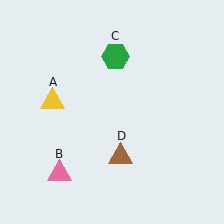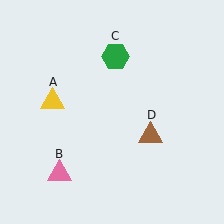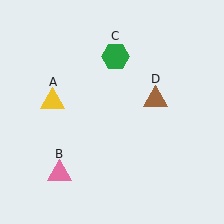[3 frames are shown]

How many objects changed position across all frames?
1 object changed position: brown triangle (object D).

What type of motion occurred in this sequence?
The brown triangle (object D) rotated counterclockwise around the center of the scene.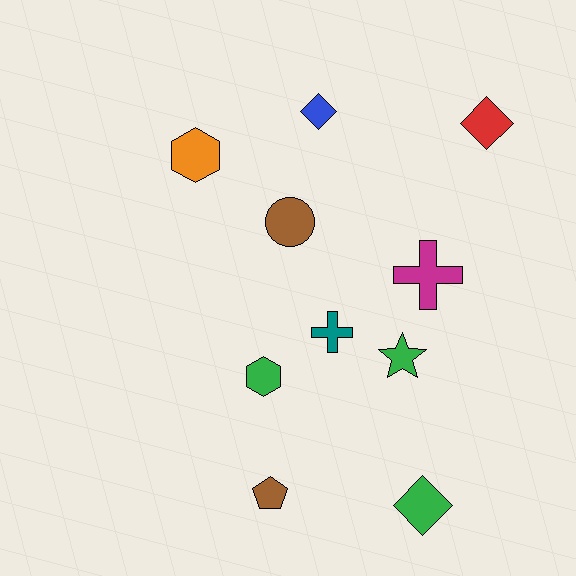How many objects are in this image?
There are 10 objects.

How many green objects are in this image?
There are 3 green objects.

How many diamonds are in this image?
There are 3 diamonds.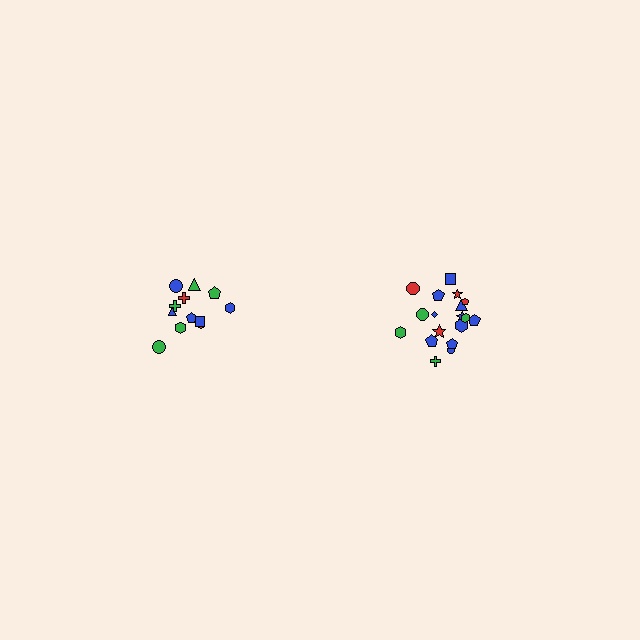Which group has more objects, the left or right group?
The right group.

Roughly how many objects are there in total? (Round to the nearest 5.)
Roughly 30 objects in total.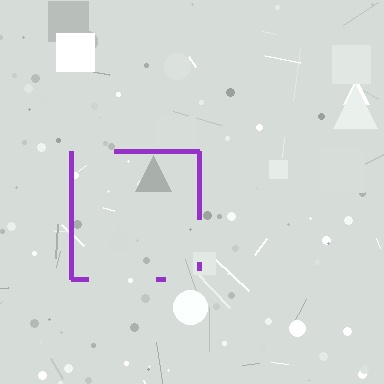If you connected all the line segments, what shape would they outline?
They would outline a square.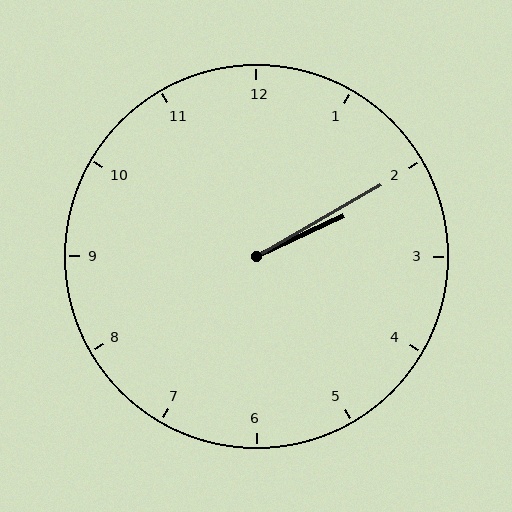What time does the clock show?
2:10.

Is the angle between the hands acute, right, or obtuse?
It is acute.